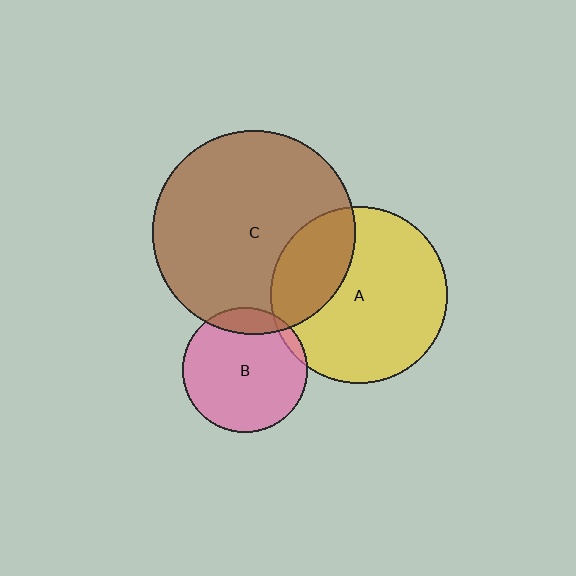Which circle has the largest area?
Circle C (brown).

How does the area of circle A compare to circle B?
Approximately 2.0 times.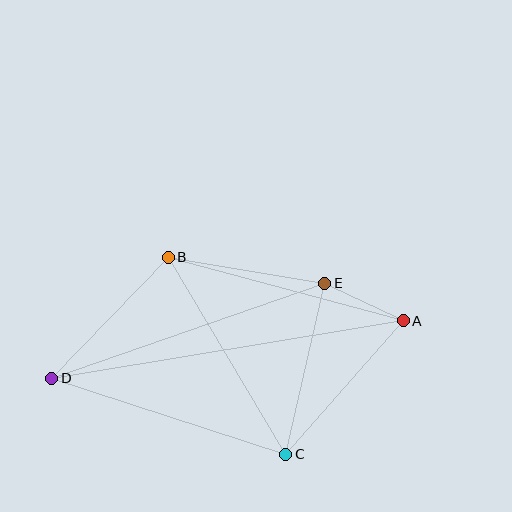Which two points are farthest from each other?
Points A and D are farthest from each other.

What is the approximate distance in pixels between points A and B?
The distance between A and B is approximately 244 pixels.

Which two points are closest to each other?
Points A and E are closest to each other.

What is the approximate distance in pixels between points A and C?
The distance between A and C is approximately 178 pixels.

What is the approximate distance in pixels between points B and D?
The distance between B and D is approximately 168 pixels.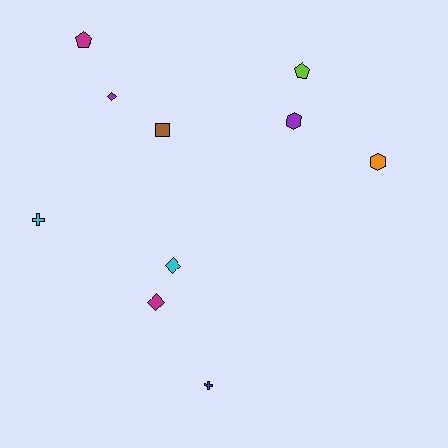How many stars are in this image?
There are no stars.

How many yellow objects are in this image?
There are no yellow objects.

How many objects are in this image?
There are 10 objects.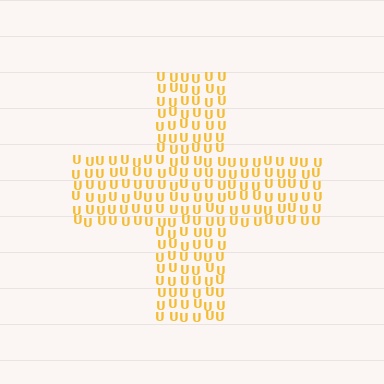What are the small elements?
The small elements are letter U's.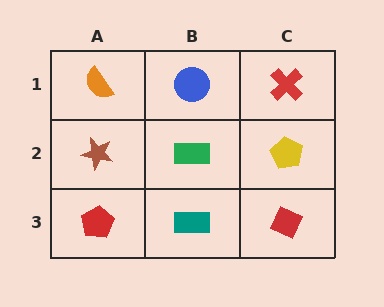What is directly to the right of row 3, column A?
A teal rectangle.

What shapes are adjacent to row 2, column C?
A red cross (row 1, column C), a red diamond (row 3, column C), a green rectangle (row 2, column B).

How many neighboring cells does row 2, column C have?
3.